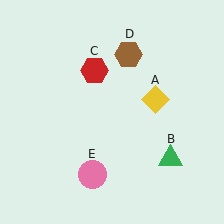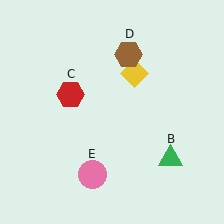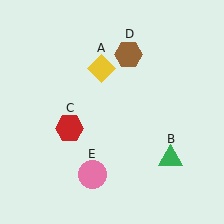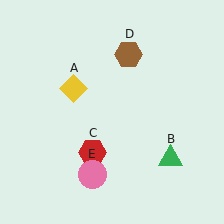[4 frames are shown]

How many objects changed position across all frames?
2 objects changed position: yellow diamond (object A), red hexagon (object C).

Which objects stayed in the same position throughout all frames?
Green triangle (object B) and brown hexagon (object D) and pink circle (object E) remained stationary.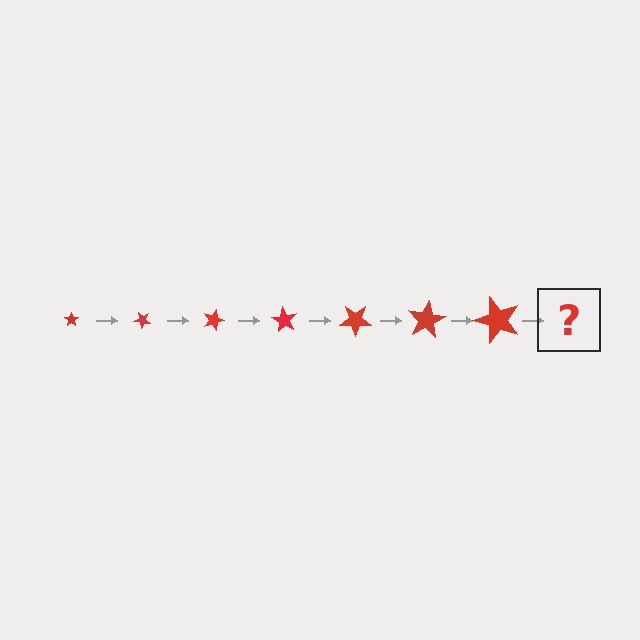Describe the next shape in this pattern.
It should be a star, larger than the previous one and rotated 315 degrees from the start.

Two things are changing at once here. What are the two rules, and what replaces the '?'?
The two rules are that the star grows larger each step and it rotates 45 degrees each step. The '?' should be a star, larger than the previous one and rotated 315 degrees from the start.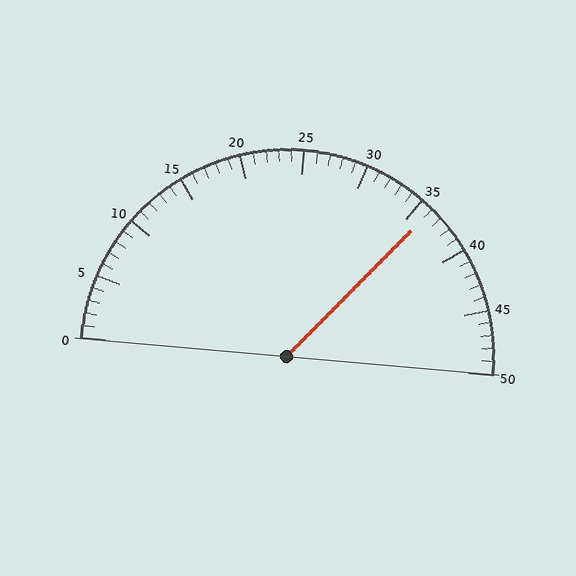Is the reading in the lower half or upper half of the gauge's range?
The reading is in the upper half of the range (0 to 50).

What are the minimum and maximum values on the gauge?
The gauge ranges from 0 to 50.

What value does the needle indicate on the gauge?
The needle indicates approximately 36.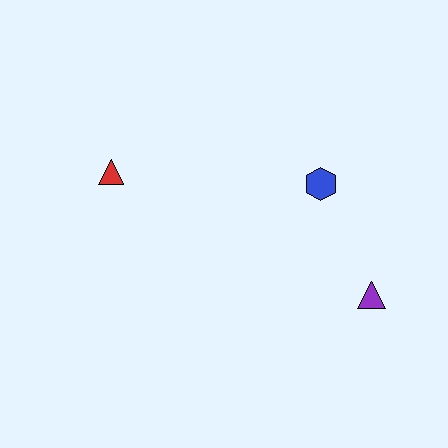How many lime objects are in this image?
There are no lime objects.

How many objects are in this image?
There are 3 objects.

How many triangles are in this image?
There are 2 triangles.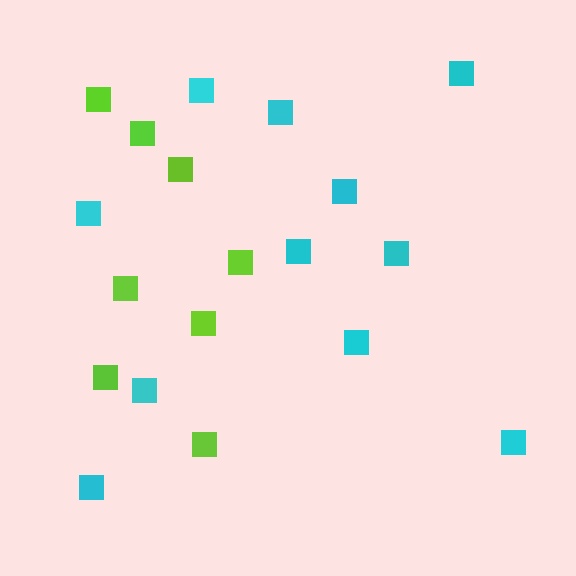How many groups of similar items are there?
There are 2 groups: one group of lime squares (8) and one group of cyan squares (11).